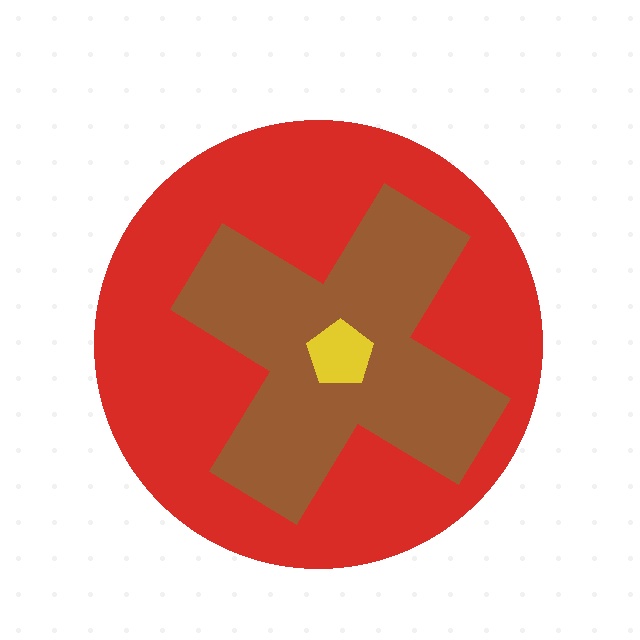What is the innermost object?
The yellow pentagon.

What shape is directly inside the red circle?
The brown cross.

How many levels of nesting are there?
3.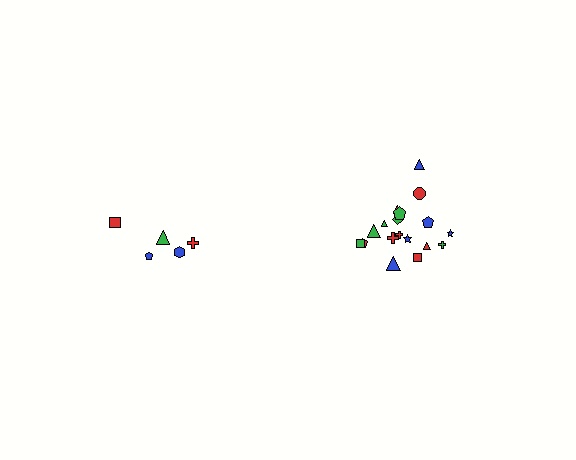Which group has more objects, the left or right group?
The right group.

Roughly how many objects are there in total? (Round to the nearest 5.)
Roughly 25 objects in total.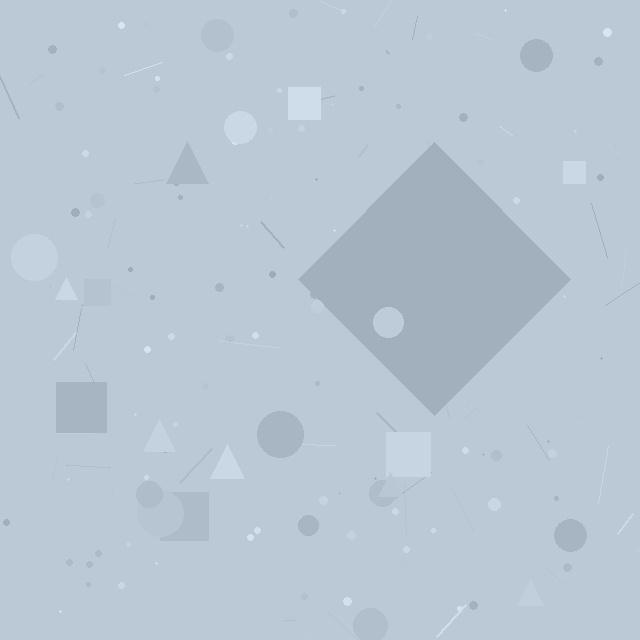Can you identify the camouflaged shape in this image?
The camouflaged shape is a diamond.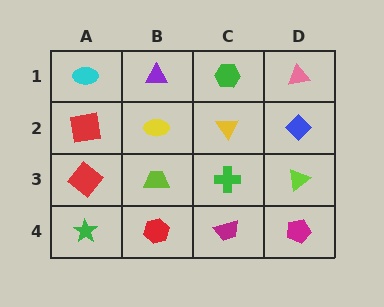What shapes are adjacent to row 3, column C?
A yellow triangle (row 2, column C), a magenta trapezoid (row 4, column C), a lime trapezoid (row 3, column B), a lime triangle (row 3, column D).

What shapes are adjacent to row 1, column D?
A blue diamond (row 2, column D), a green hexagon (row 1, column C).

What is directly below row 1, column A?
A red square.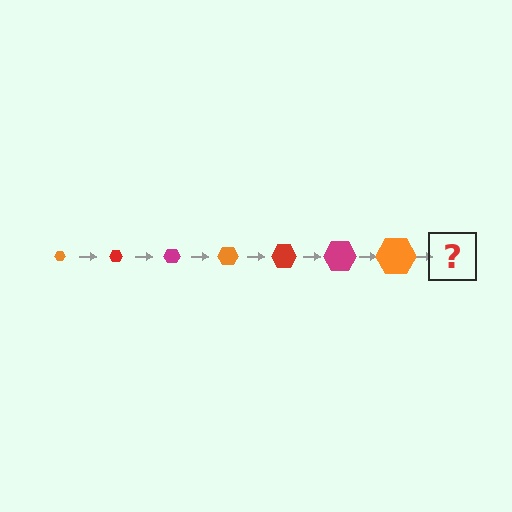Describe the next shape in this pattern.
It should be a red hexagon, larger than the previous one.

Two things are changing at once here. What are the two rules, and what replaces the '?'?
The two rules are that the hexagon grows larger each step and the color cycles through orange, red, and magenta. The '?' should be a red hexagon, larger than the previous one.